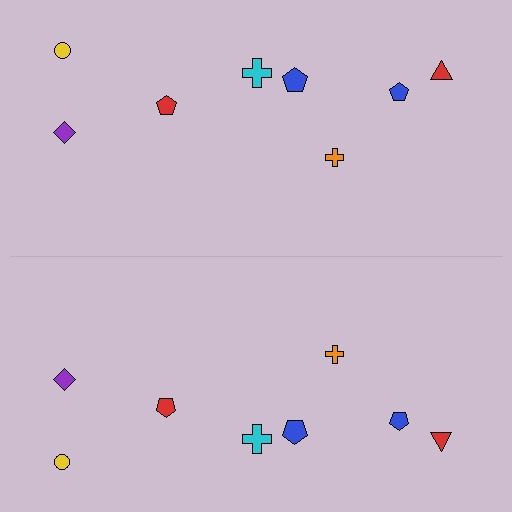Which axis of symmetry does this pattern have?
The pattern has a horizontal axis of symmetry running through the center of the image.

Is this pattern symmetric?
Yes, this pattern has bilateral (reflection) symmetry.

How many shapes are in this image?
There are 16 shapes in this image.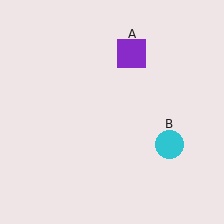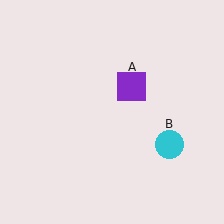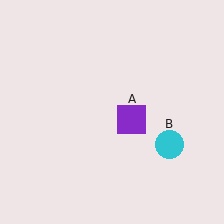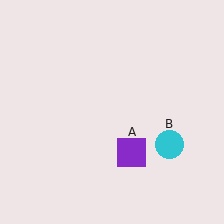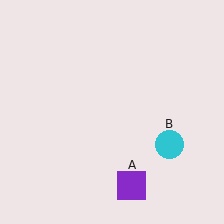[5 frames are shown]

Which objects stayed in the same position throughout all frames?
Cyan circle (object B) remained stationary.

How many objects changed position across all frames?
1 object changed position: purple square (object A).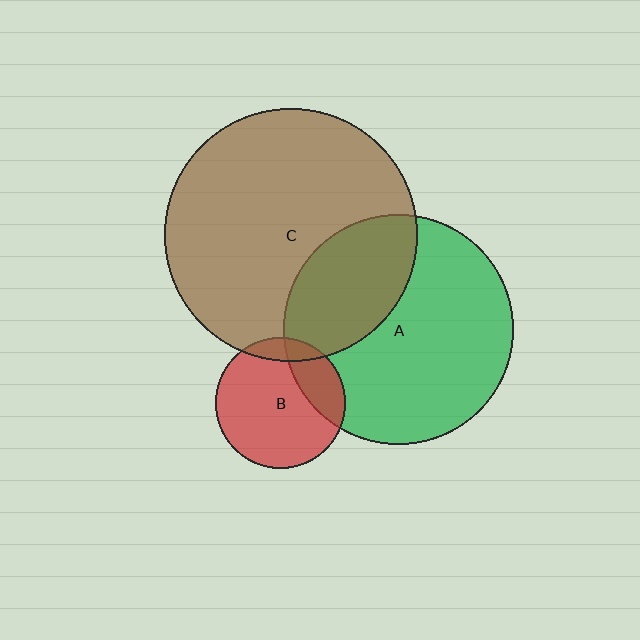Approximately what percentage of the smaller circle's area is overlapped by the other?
Approximately 25%.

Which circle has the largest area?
Circle C (brown).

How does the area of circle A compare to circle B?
Approximately 3.1 times.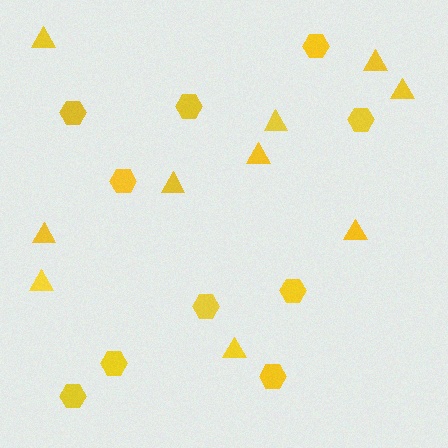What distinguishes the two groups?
There are 2 groups: one group of hexagons (10) and one group of triangles (10).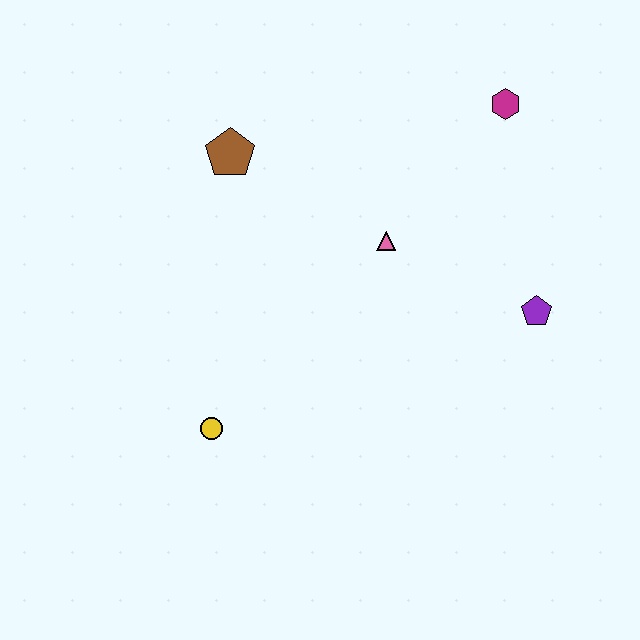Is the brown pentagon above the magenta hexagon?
No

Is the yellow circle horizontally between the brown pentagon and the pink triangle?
No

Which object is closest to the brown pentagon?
The pink triangle is closest to the brown pentagon.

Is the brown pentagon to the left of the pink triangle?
Yes